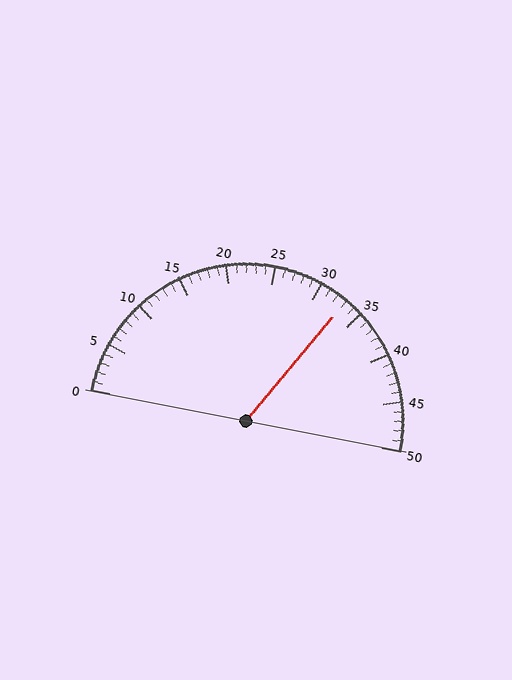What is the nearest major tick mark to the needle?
The nearest major tick mark is 35.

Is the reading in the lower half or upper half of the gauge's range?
The reading is in the upper half of the range (0 to 50).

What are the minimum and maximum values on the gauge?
The gauge ranges from 0 to 50.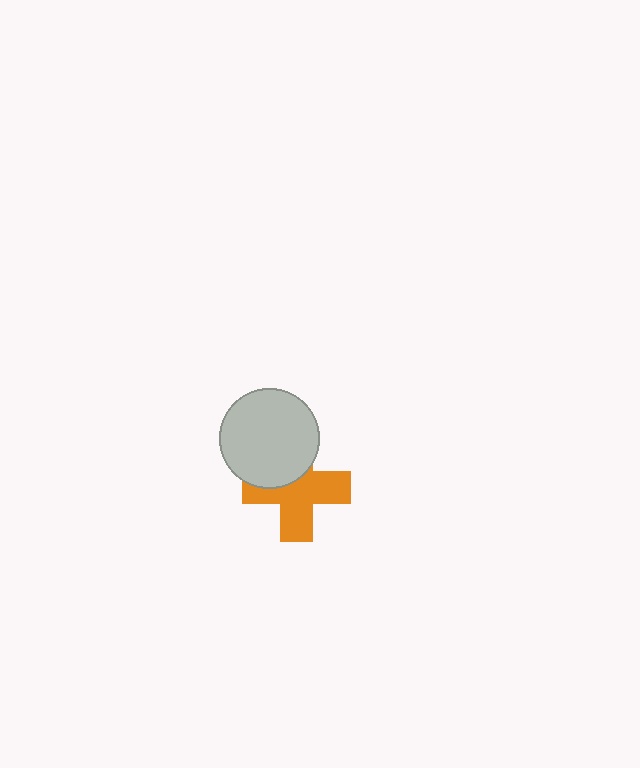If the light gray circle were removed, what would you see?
You would see the complete orange cross.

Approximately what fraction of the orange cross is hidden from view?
Roughly 35% of the orange cross is hidden behind the light gray circle.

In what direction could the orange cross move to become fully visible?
The orange cross could move down. That would shift it out from behind the light gray circle entirely.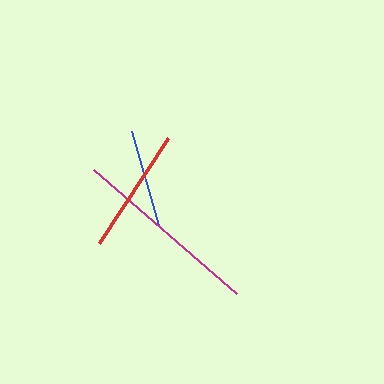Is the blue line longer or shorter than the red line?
The red line is longer than the blue line.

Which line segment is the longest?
The magenta line is the longest at approximately 189 pixels.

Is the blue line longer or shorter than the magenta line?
The magenta line is longer than the blue line.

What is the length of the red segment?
The red segment is approximately 126 pixels long.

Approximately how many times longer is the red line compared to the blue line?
The red line is approximately 1.3 times the length of the blue line.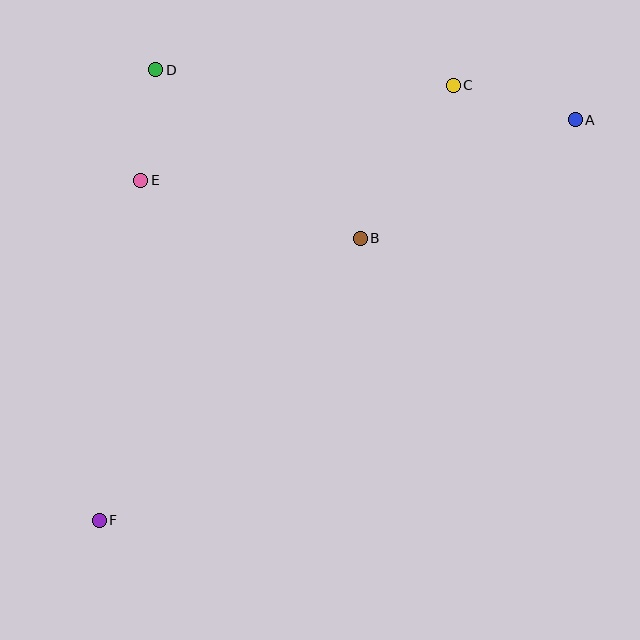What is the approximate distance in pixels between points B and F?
The distance between B and F is approximately 384 pixels.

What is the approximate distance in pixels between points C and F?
The distance between C and F is approximately 561 pixels.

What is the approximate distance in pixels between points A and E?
The distance between A and E is approximately 439 pixels.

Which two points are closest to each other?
Points D and E are closest to each other.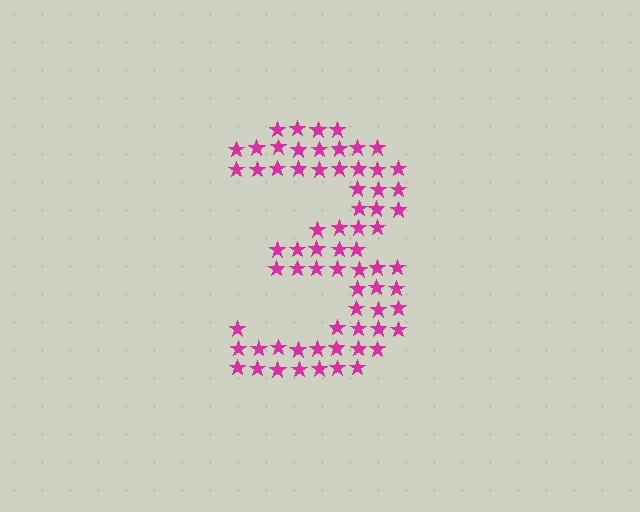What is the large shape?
The large shape is the digit 3.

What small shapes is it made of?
It is made of small stars.